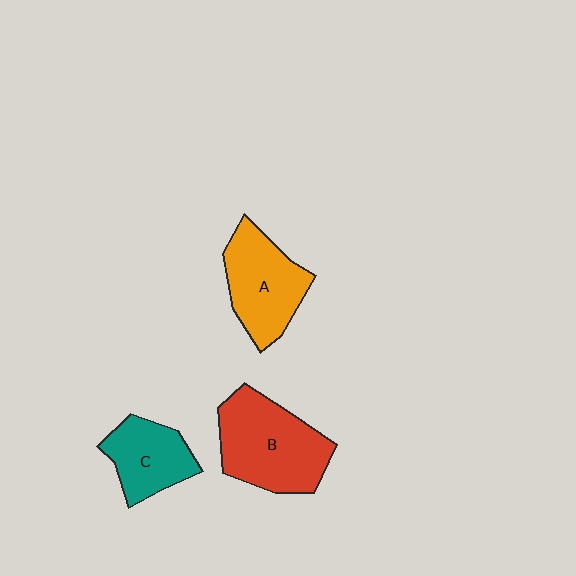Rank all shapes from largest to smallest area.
From largest to smallest: B (red), A (orange), C (teal).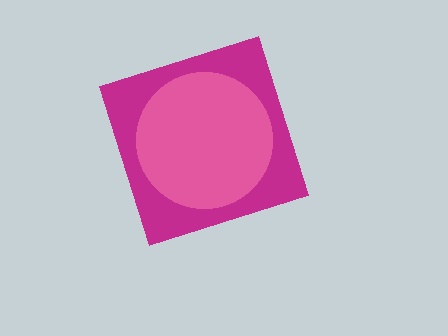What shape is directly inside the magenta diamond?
The pink circle.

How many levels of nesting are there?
2.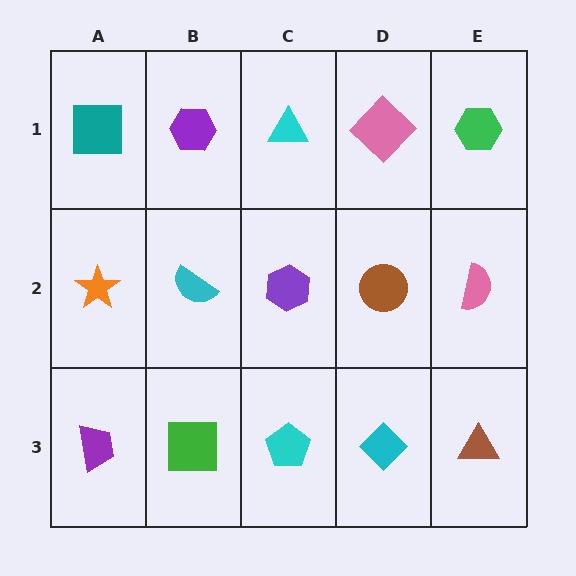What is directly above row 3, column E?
A pink semicircle.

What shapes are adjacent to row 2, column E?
A green hexagon (row 1, column E), a brown triangle (row 3, column E), a brown circle (row 2, column D).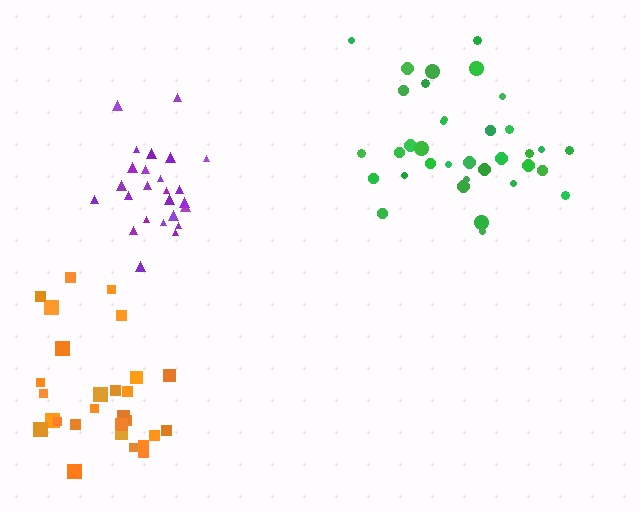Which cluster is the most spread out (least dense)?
Green.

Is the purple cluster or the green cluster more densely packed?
Purple.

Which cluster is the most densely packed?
Purple.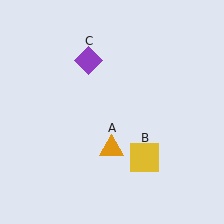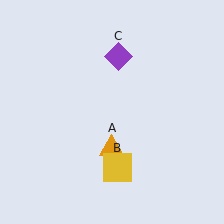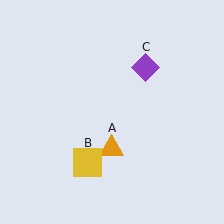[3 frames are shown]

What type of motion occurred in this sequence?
The yellow square (object B), purple diamond (object C) rotated clockwise around the center of the scene.